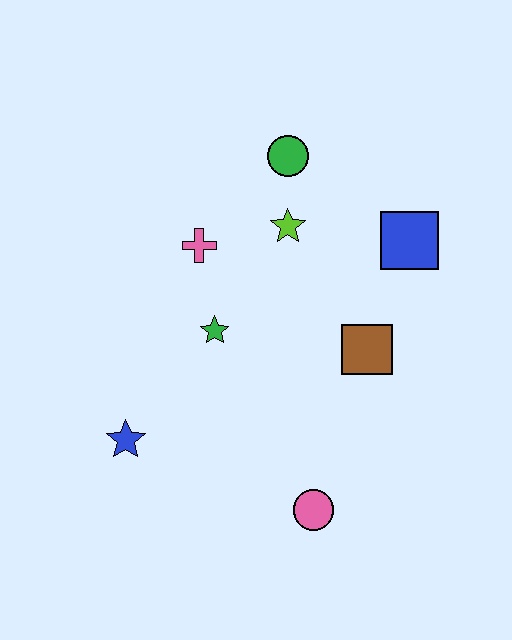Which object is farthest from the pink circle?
The green circle is farthest from the pink circle.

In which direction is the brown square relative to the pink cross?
The brown square is to the right of the pink cross.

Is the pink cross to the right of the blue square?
No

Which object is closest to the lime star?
The green circle is closest to the lime star.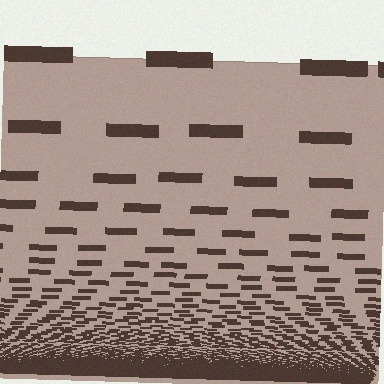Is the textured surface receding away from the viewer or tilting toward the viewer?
The surface appears to tilt toward the viewer. Texture elements get larger and sparser toward the top.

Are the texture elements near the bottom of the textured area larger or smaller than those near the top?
Smaller. The gradient is inverted — elements near the bottom are smaller and denser.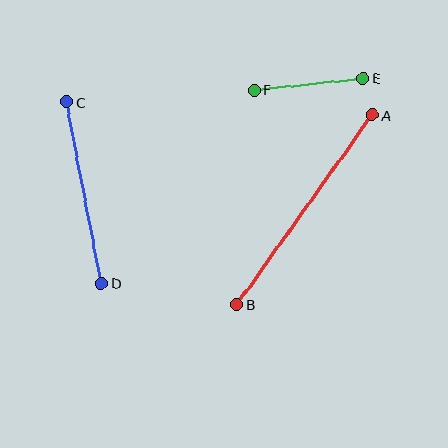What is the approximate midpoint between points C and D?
The midpoint is at approximately (84, 193) pixels.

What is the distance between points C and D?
The distance is approximately 185 pixels.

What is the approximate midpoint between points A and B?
The midpoint is at approximately (305, 210) pixels.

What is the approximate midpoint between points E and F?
The midpoint is at approximately (309, 84) pixels.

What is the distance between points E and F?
The distance is approximately 110 pixels.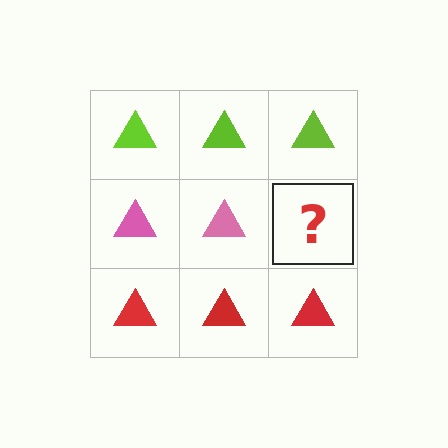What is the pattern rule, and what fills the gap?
The rule is that each row has a consistent color. The gap should be filled with a pink triangle.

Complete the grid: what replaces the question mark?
The question mark should be replaced with a pink triangle.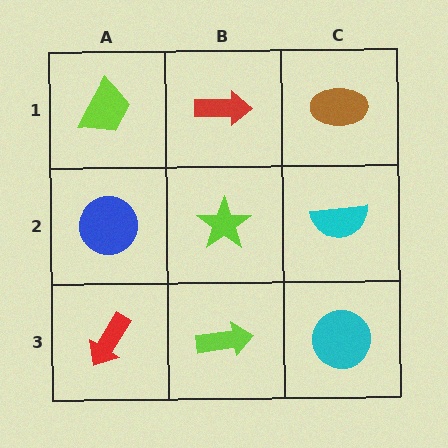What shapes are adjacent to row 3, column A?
A blue circle (row 2, column A), a lime arrow (row 3, column B).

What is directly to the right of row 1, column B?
A brown ellipse.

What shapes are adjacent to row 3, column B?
A lime star (row 2, column B), a red arrow (row 3, column A), a cyan circle (row 3, column C).